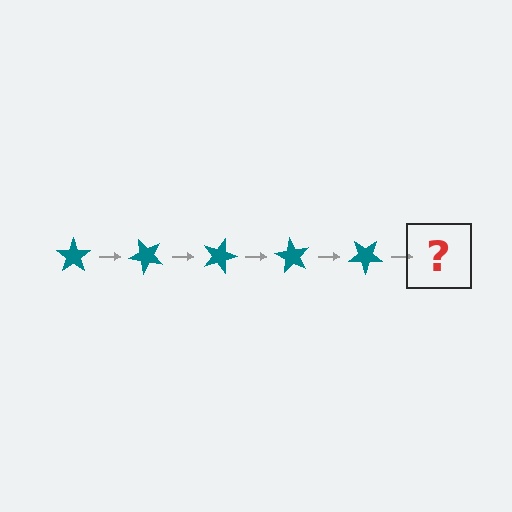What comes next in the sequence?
The next element should be a teal star rotated 225 degrees.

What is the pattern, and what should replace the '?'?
The pattern is that the star rotates 45 degrees each step. The '?' should be a teal star rotated 225 degrees.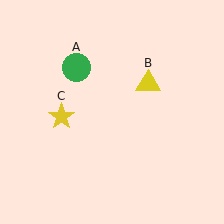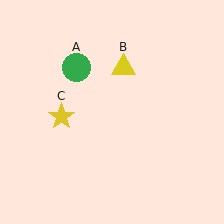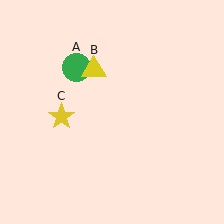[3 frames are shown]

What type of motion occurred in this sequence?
The yellow triangle (object B) rotated counterclockwise around the center of the scene.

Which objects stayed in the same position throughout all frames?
Green circle (object A) and yellow star (object C) remained stationary.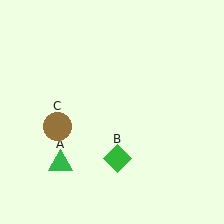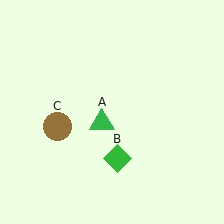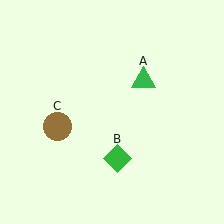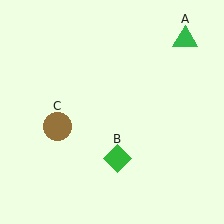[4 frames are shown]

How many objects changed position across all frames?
1 object changed position: green triangle (object A).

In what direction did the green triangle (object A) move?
The green triangle (object A) moved up and to the right.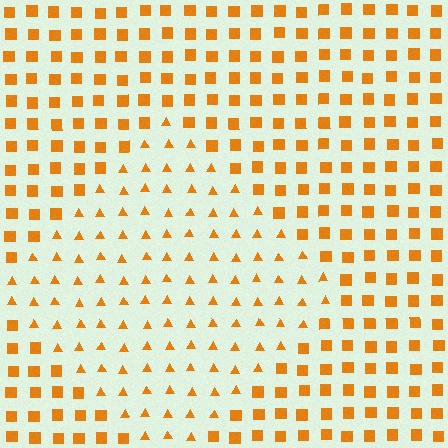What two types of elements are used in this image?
The image uses triangles inside the diamond region and squares outside it.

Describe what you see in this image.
The image is filled with small orange elements arranged in a uniform grid. A diamond-shaped region contains triangles, while the surrounding area contains squares. The boundary is defined purely by the change in element shape.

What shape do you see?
I see a diamond.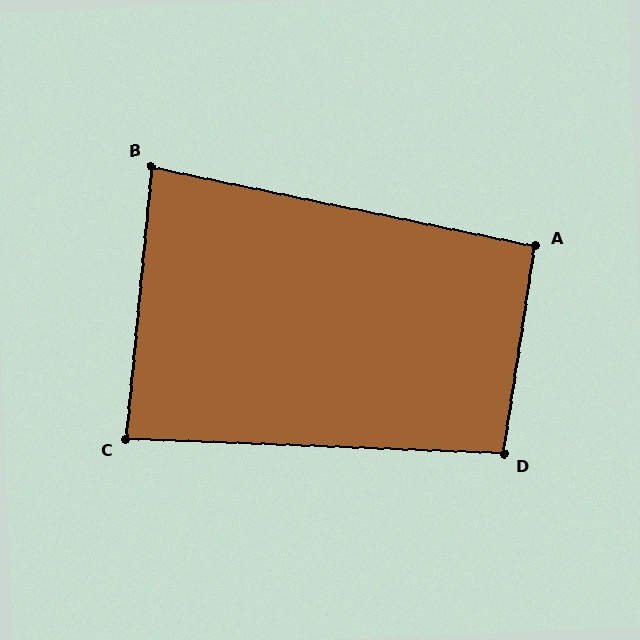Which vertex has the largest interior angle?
D, at approximately 96 degrees.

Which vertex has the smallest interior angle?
B, at approximately 84 degrees.